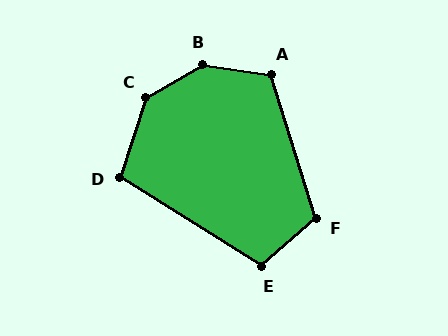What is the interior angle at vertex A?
Approximately 115 degrees (obtuse).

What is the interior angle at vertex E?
Approximately 107 degrees (obtuse).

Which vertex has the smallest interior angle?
D, at approximately 104 degrees.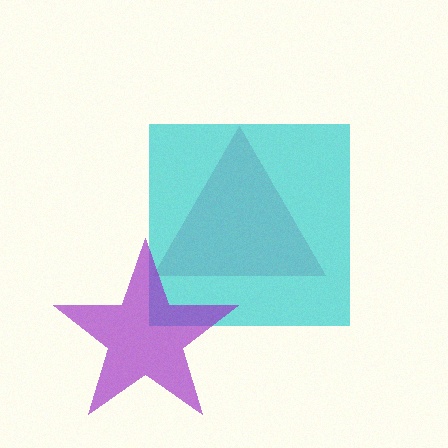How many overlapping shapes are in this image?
There are 3 overlapping shapes in the image.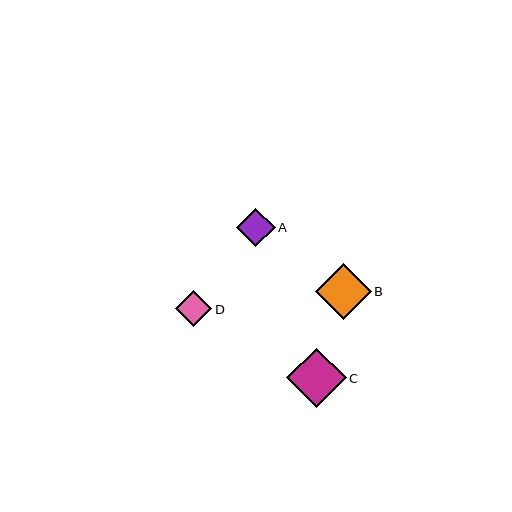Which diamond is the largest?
Diamond C is the largest with a size of approximately 60 pixels.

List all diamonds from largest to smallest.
From largest to smallest: C, B, A, D.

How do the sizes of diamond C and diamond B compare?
Diamond C and diamond B are approximately the same size.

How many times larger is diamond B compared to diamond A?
Diamond B is approximately 1.5 times the size of diamond A.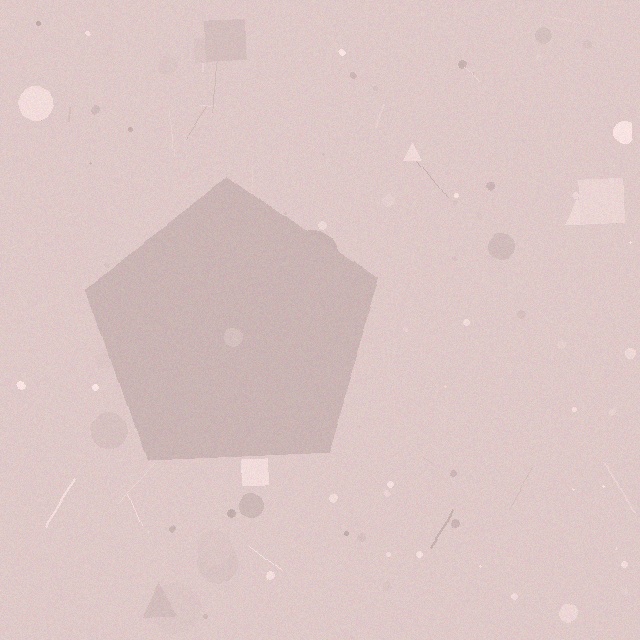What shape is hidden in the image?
A pentagon is hidden in the image.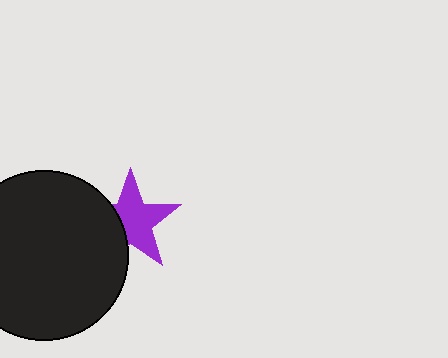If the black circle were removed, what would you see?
You would see the complete purple star.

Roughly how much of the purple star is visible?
Most of it is visible (roughly 66%).